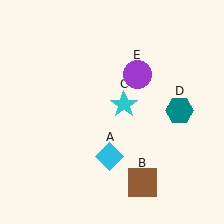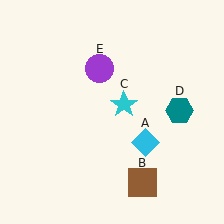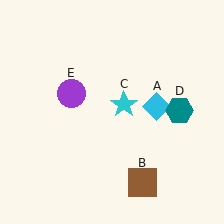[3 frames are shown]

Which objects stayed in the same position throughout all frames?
Brown square (object B) and cyan star (object C) and teal hexagon (object D) remained stationary.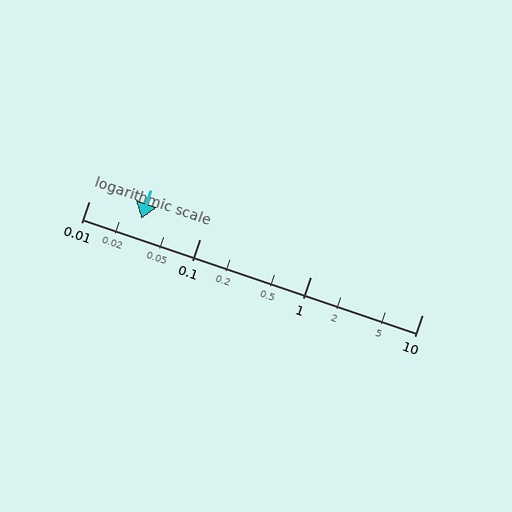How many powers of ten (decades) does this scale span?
The scale spans 3 decades, from 0.01 to 10.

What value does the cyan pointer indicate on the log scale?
The pointer indicates approximately 0.03.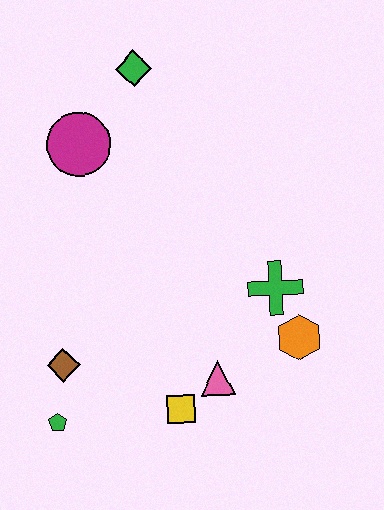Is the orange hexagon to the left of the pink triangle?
No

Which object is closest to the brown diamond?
The green pentagon is closest to the brown diamond.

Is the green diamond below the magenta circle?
No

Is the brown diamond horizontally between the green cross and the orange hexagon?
No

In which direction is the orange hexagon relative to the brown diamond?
The orange hexagon is to the right of the brown diamond.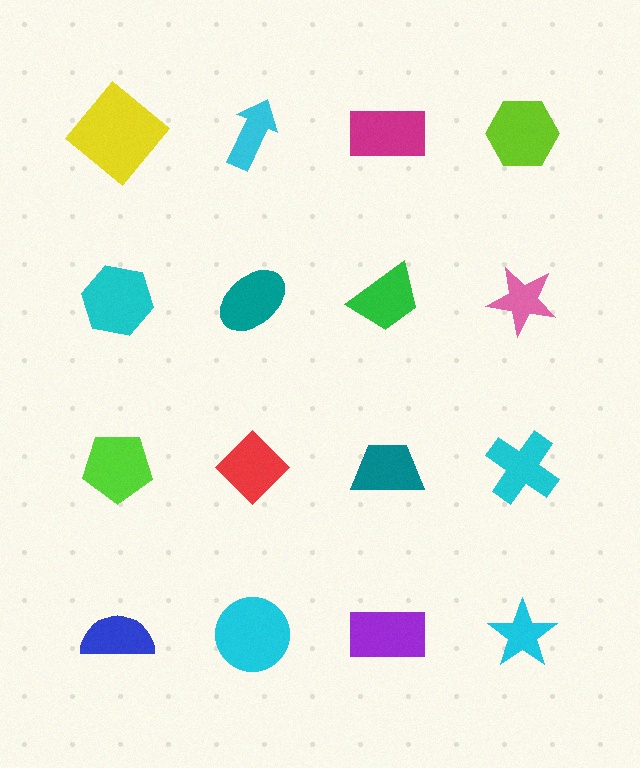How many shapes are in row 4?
4 shapes.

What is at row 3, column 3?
A teal trapezoid.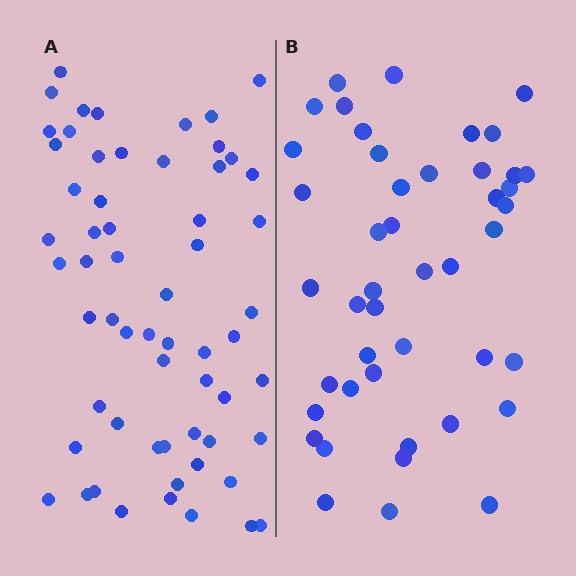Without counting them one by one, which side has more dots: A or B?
Region A (the left region) has more dots.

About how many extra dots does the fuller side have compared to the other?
Region A has approximately 15 more dots than region B.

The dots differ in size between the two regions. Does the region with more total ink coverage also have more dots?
No. Region B has more total ink coverage because its dots are larger, but region A actually contains more individual dots. Total area can be misleading — the number of items is what matters here.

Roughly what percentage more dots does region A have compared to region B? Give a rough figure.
About 35% more.